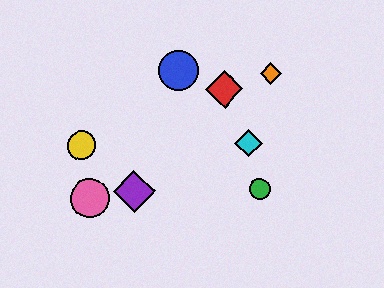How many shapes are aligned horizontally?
2 shapes (the yellow circle, the cyan diamond) are aligned horizontally.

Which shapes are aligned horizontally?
The yellow circle, the cyan diamond are aligned horizontally.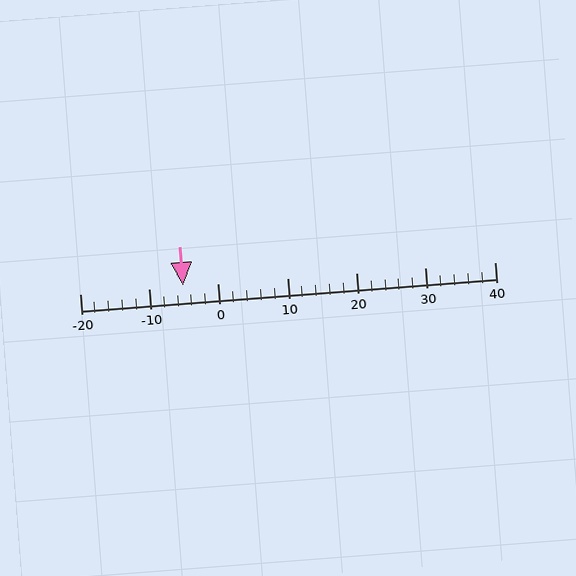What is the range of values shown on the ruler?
The ruler shows values from -20 to 40.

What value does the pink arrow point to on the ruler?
The pink arrow points to approximately -5.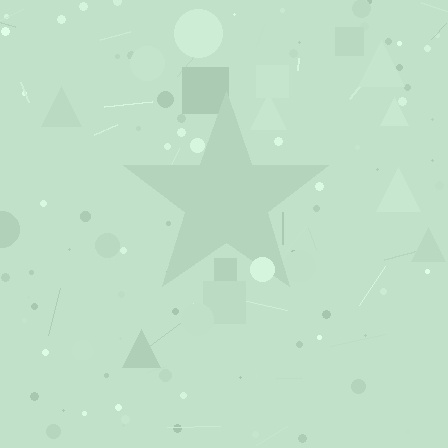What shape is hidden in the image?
A star is hidden in the image.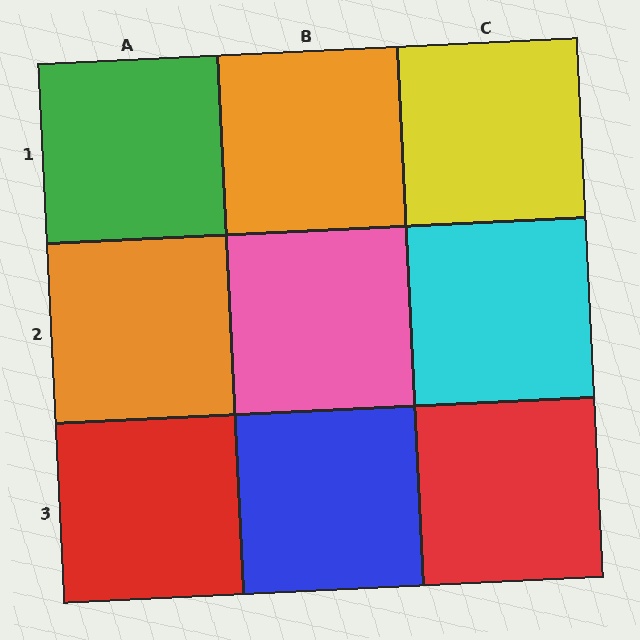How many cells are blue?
1 cell is blue.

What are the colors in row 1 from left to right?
Green, orange, yellow.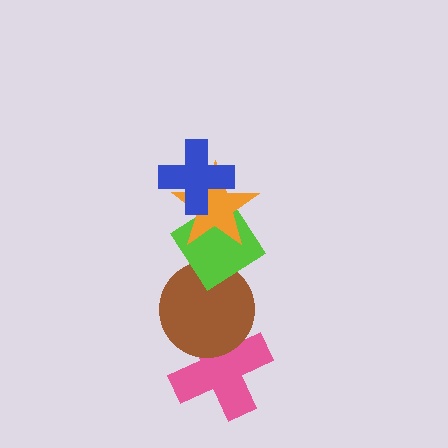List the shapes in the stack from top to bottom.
From top to bottom: the blue cross, the orange star, the lime diamond, the brown circle, the pink cross.